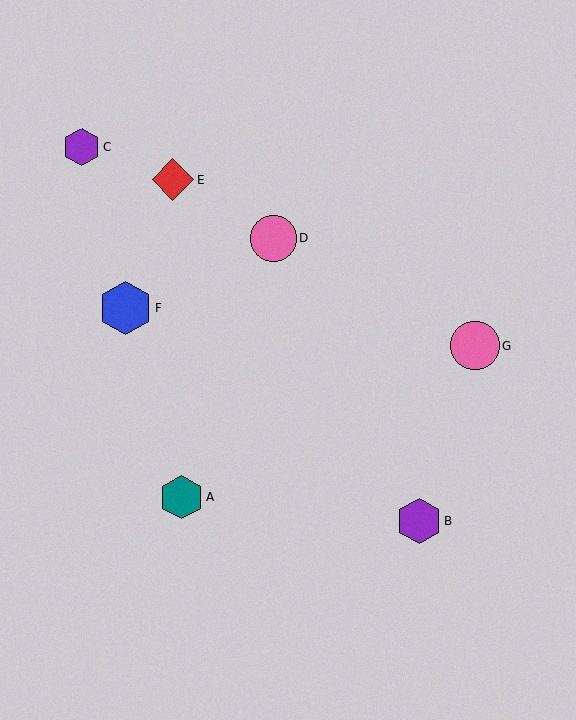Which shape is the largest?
The blue hexagon (labeled F) is the largest.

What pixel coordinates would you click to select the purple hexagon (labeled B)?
Click at (419, 521) to select the purple hexagon B.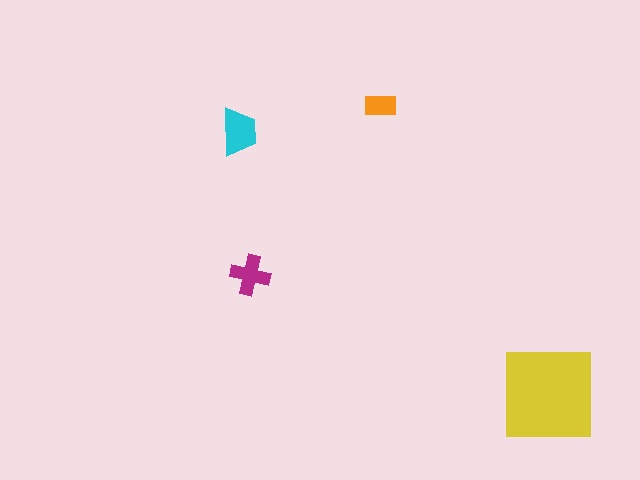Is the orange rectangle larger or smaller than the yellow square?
Smaller.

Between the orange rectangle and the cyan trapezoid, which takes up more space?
The cyan trapezoid.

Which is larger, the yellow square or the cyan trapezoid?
The yellow square.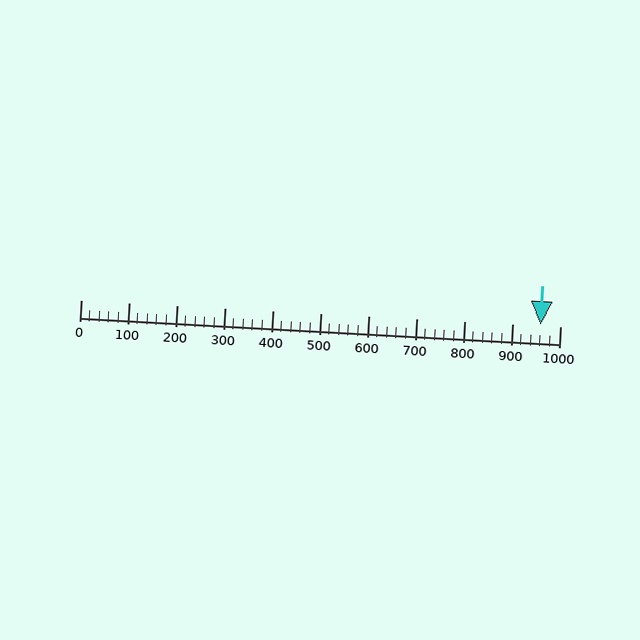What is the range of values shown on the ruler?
The ruler shows values from 0 to 1000.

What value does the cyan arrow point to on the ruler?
The cyan arrow points to approximately 960.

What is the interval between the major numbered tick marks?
The major tick marks are spaced 100 units apart.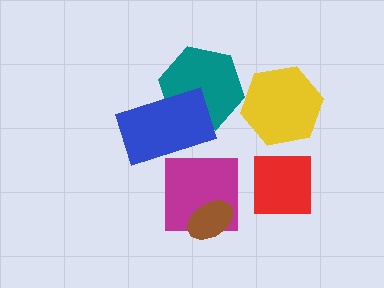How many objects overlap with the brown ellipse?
1 object overlaps with the brown ellipse.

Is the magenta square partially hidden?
Yes, it is partially covered by another shape.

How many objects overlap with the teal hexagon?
1 object overlaps with the teal hexagon.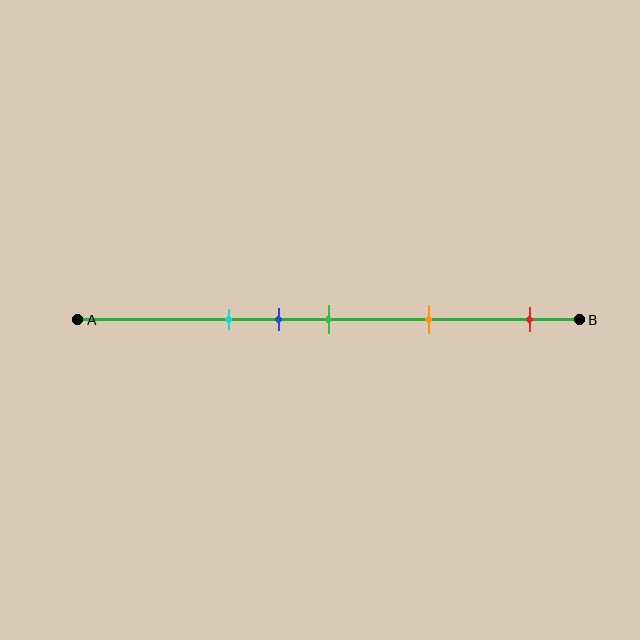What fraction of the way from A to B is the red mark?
The red mark is approximately 90% (0.9) of the way from A to B.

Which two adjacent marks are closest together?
The blue and green marks are the closest adjacent pair.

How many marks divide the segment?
There are 5 marks dividing the segment.